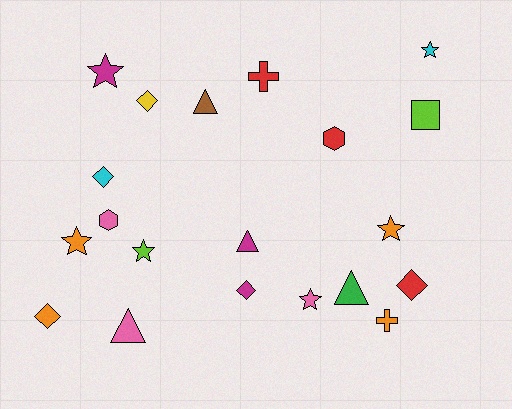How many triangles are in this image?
There are 4 triangles.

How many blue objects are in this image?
There are no blue objects.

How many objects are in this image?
There are 20 objects.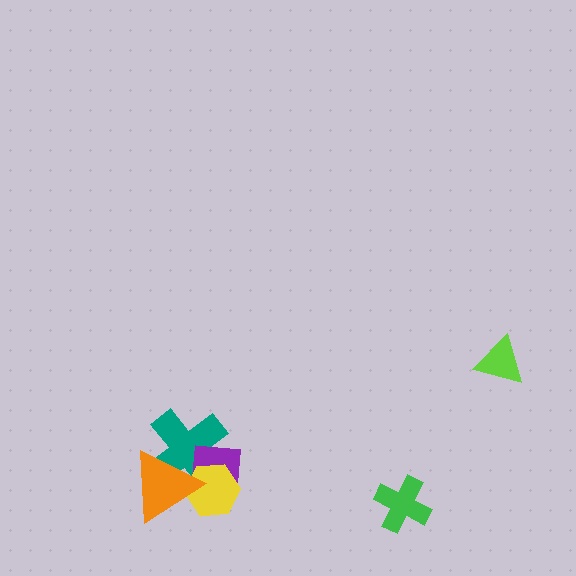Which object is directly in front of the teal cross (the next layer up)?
The purple square is directly in front of the teal cross.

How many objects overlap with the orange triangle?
3 objects overlap with the orange triangle.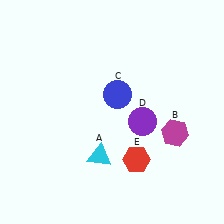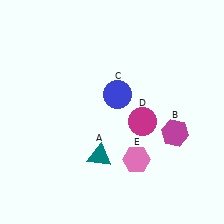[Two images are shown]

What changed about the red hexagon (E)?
In Image 1, E is red. In Image 2, it changed to pink.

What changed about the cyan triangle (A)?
In Image 1, A is cyan. In Image 2, it changed to teal.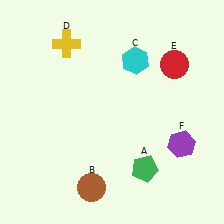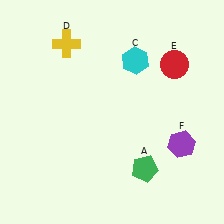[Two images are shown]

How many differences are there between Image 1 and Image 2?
There is 1 difference between the two images.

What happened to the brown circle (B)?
The brown circle (B) was removed in Image 2. It was in the bottom-left area of Image 1.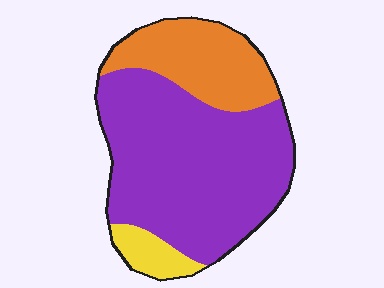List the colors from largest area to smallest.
From largest to smallest: purple, orange, yellow.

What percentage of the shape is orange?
Orange takes up about one quarter (1/4) of the shape.